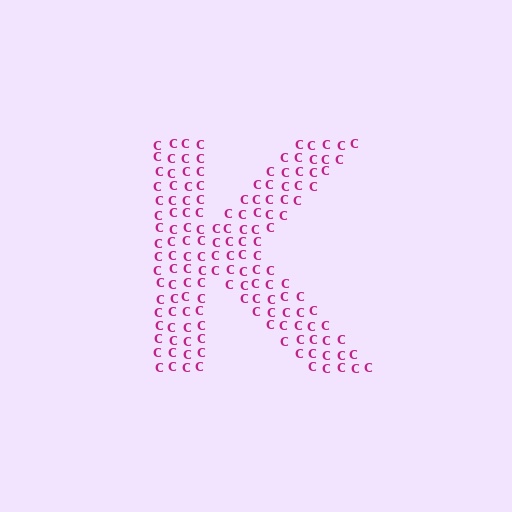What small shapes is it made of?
It is made of small letter C's.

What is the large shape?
The large shape is the letter K.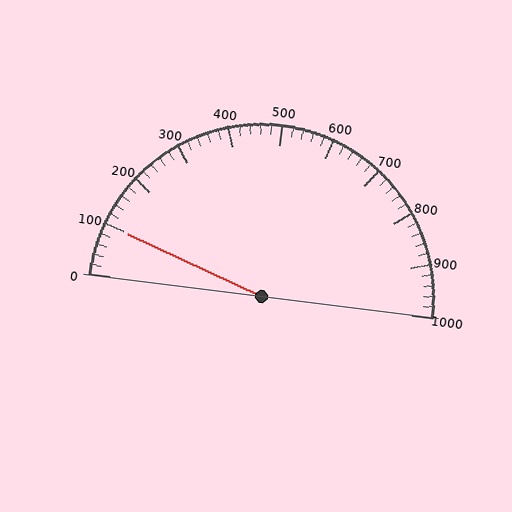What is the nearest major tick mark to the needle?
The nearest major tick mark is 100.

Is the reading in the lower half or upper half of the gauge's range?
The reading is in the lower half of the range (0 to 1000).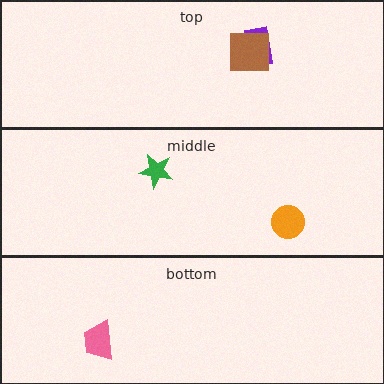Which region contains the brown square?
The top region.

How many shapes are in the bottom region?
1.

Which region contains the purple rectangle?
The top region.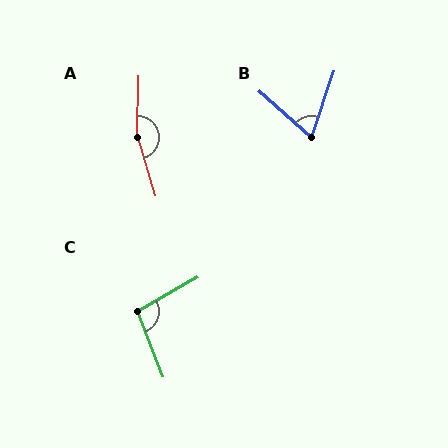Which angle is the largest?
A, at approximately 161 degrees.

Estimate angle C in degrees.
Approximately 98 degrees.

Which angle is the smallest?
B, at approximately 67 degrees.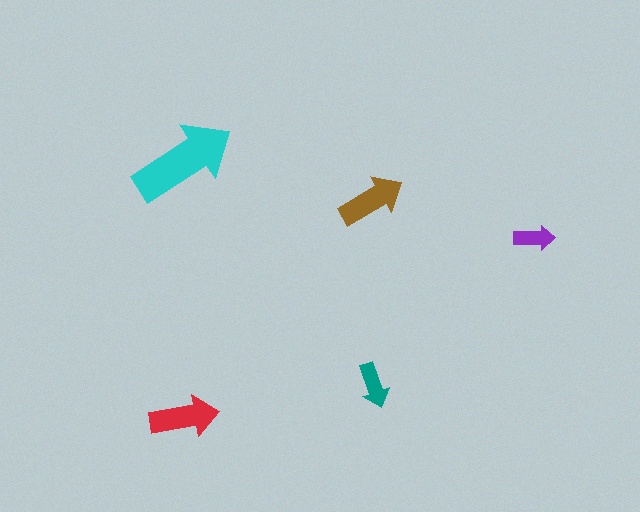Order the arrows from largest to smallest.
the cyan one, the red one, the brown one, the teal one, the purple one.